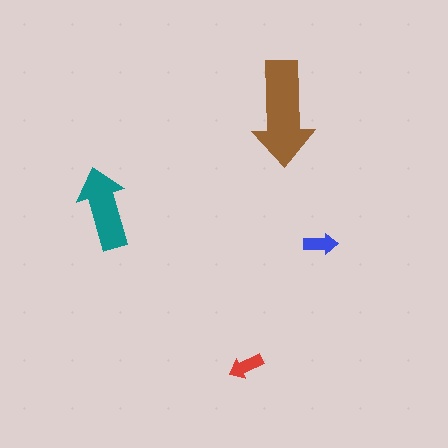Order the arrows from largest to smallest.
the brown one, the teal one, the red one, the blue one.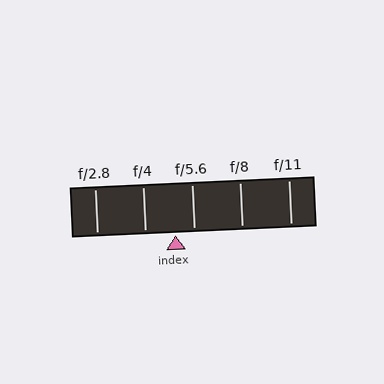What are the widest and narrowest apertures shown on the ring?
The widest aperture shown is f/2.8 and the narrowest is f/11.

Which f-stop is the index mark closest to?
The index mark is closest to f/5.6.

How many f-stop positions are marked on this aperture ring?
There are 5 f-stop positions marked.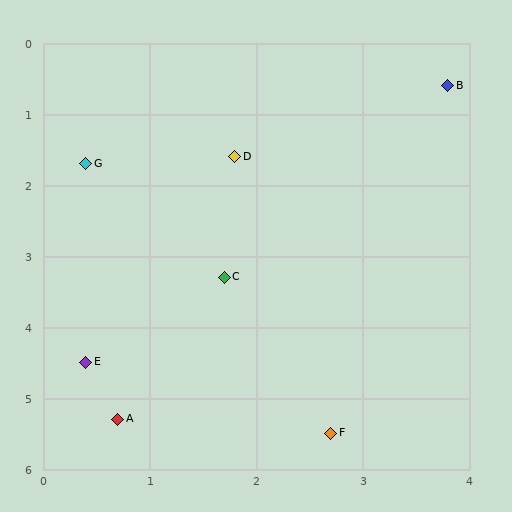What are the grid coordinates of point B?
Point B is at approximately (3.8, 0.6).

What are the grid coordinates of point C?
Point C is at approximately (1.7, 3.3).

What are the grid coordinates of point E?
Point E is at approximately (0.4, 4.5).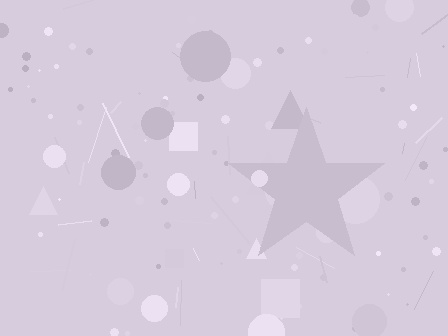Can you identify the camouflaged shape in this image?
The camouflaged shape is a star.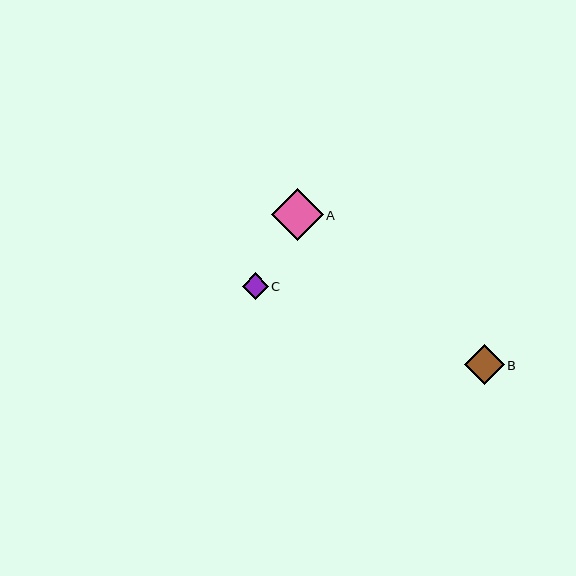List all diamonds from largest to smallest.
From largest to smallest: A, B, C.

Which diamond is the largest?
Diamond A is the largest with a size of approximately 51 pixels.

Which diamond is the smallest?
Diamond C is the smallest with a size of approximately 26 pixels.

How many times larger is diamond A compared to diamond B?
Diamond A is approximately 1.3 times the size of diamond B.